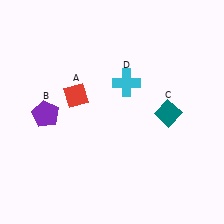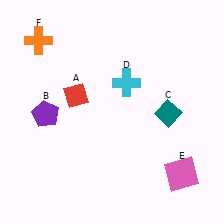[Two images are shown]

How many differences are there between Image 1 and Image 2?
There are 2 differences between the two images.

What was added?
A pink square (E), an orange cross (F) were added in Image 2.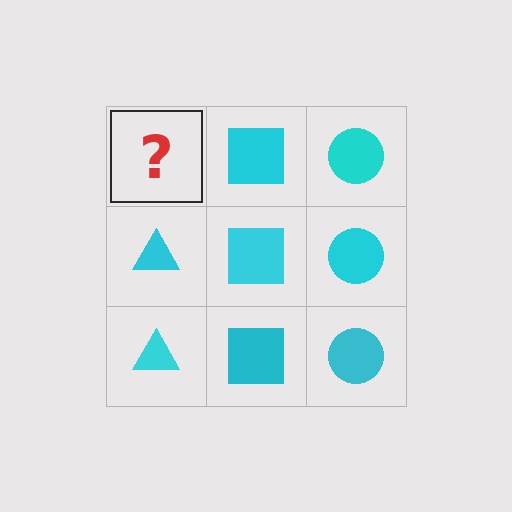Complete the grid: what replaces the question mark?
The question mark should be replaced with a cyan triangle.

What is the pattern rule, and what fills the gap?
The rule is that each column has a consistent shape. The gap should be filled with a cyan triangle.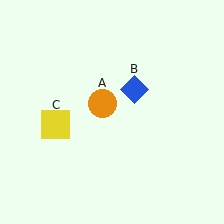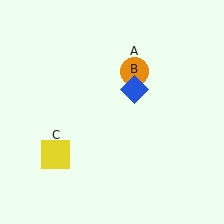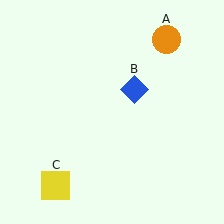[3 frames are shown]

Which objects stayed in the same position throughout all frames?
Blue diamond (object B) remained stationary.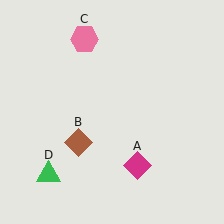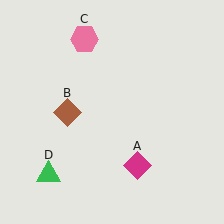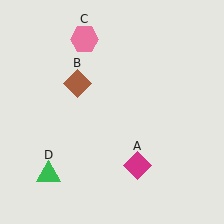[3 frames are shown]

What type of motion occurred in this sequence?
The brown diamond (object B) rotated clockwise around the center of the scene.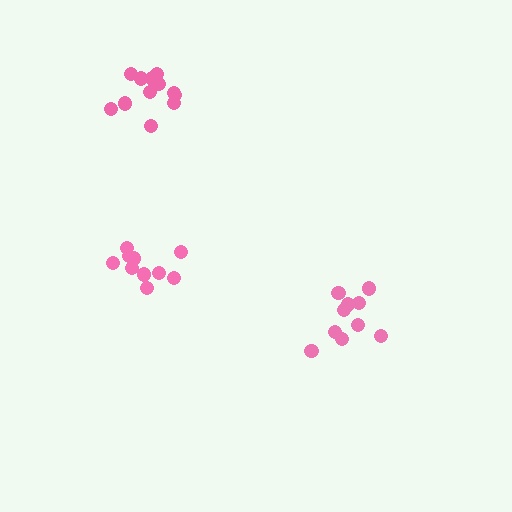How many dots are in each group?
Group 1: 13 dots, Group 2: 10 dots, Group 3: 10 dots (33 total).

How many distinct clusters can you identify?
There are 3 distinct clusters.